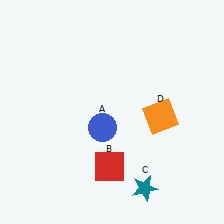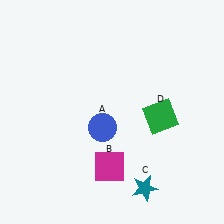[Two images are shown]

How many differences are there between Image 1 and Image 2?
There are 2 differences between the two images.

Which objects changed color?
B changed from red to magenta. D changed from orange to green.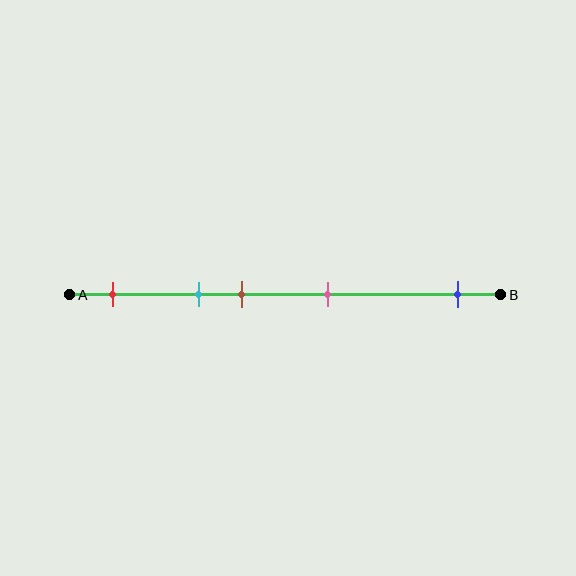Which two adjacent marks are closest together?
The cyan and brown marks are the closest adjacent pair.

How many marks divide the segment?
There are 5 marks dividing the segment.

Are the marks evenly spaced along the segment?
No, the marks are not evenly spaced.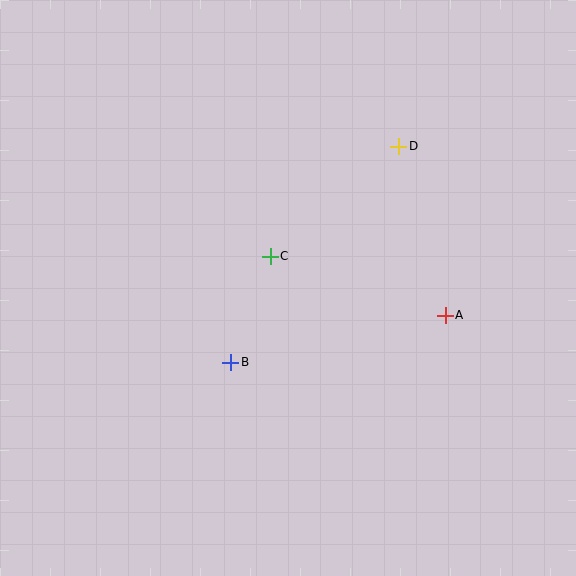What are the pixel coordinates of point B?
Point B is at (231, 362).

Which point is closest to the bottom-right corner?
Point A is closest to the bottom-right corner.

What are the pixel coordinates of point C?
Point C is at (270, 256).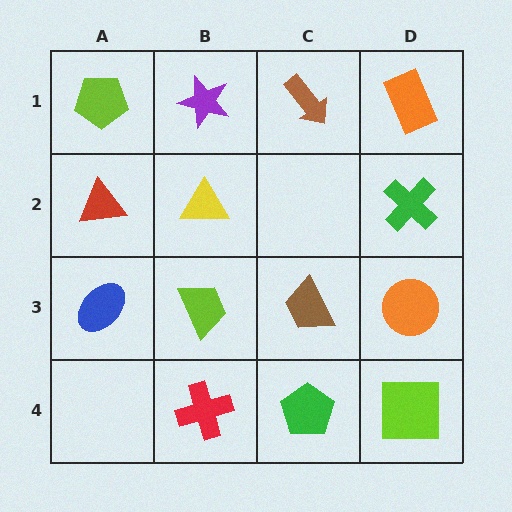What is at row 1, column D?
An orange rectangle.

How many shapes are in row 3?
4 shapes.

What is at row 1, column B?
A purple star.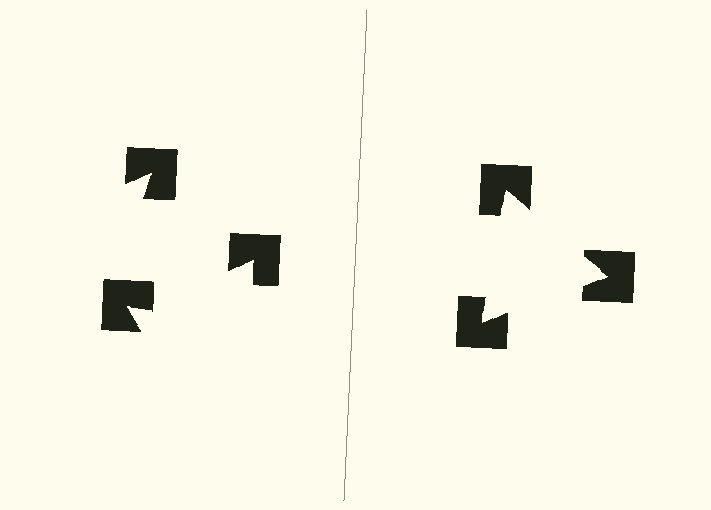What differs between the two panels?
The notched squares are positioned identically on both sides; only the wedge orientations differ. On the right they align to a triangle; on the left they are misaligned.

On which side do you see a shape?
An illusory triangle appears on the right side. On the left side the wedge cuts are rotated, so no coherent shape forms.